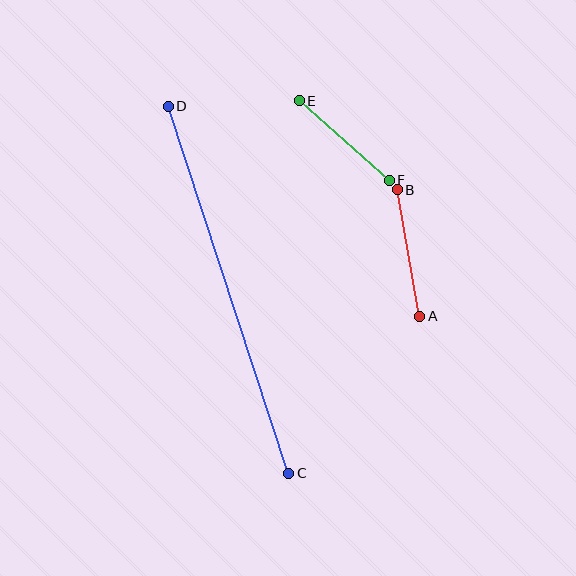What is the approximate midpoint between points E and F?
The midpoint is at approximately (344, 140) pixels.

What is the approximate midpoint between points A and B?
The midpoint is at approximately (408, 253) pixels.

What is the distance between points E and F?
The distance is approximately 120 pixels.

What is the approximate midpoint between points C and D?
The midpoint is at approximately (228, 290) pixels.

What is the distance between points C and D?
The distance is approximately 386 pixels.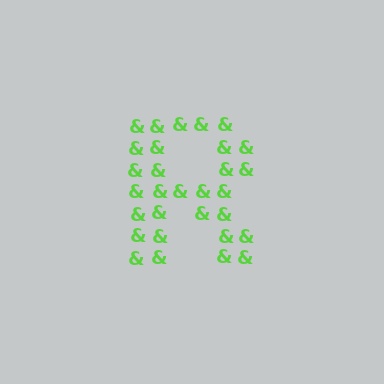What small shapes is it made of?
It is made of small ampersands.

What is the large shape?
The large shape is the letter R.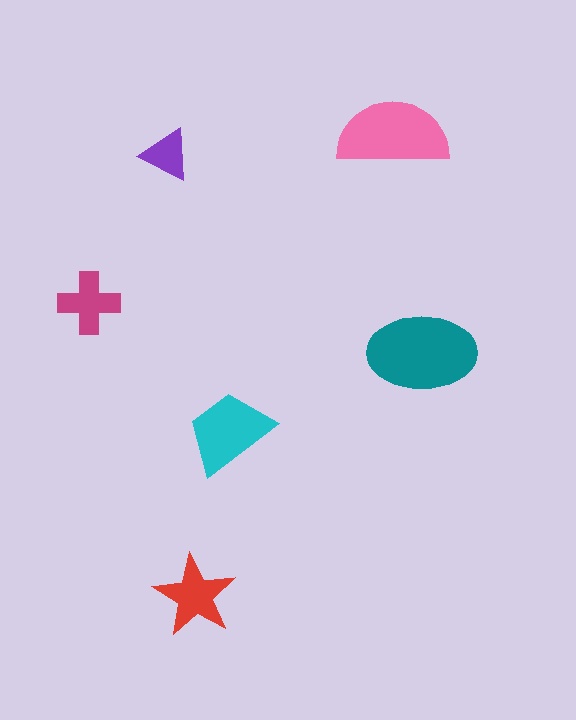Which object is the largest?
The teal ellipse.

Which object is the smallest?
The purple triangle.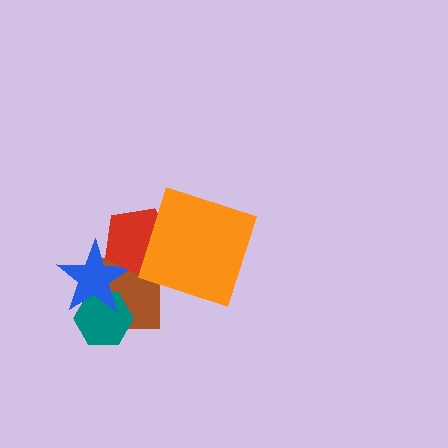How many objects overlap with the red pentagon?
3 objects overlap with the red pentagon.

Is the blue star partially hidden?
Yes, it is partially covered by another shape.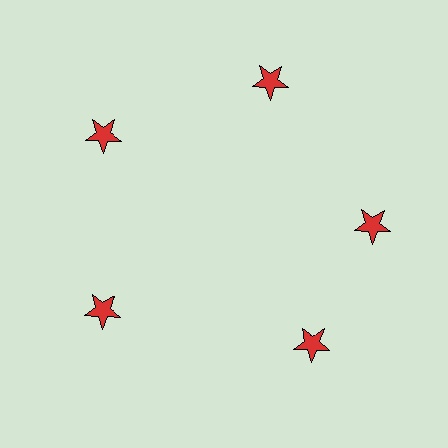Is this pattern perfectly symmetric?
No. The 5 red stars are arranged in a ring, but one element near the 5 o'clock position is rotated out of alignment along the ring, breaking the 5-fold rotational symmetry.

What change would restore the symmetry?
The symmetry would be restored by rotating it back into even spacing with its neighbors so that all 5 stars sit at equal angles and equal distance from the center.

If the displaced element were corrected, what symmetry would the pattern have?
It would have 5-fold rotational symmetry — the pattern would map onto itself every 72 degrees.